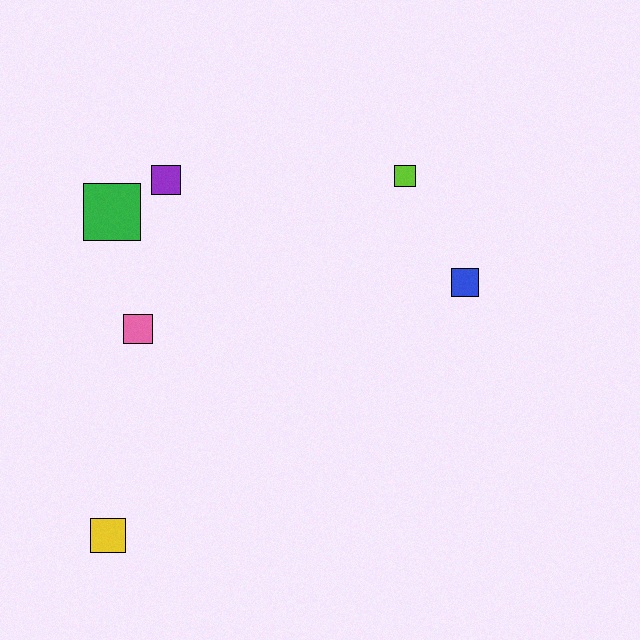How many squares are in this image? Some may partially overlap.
There are 6 squares.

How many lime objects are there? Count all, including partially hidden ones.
There is 1 lime object.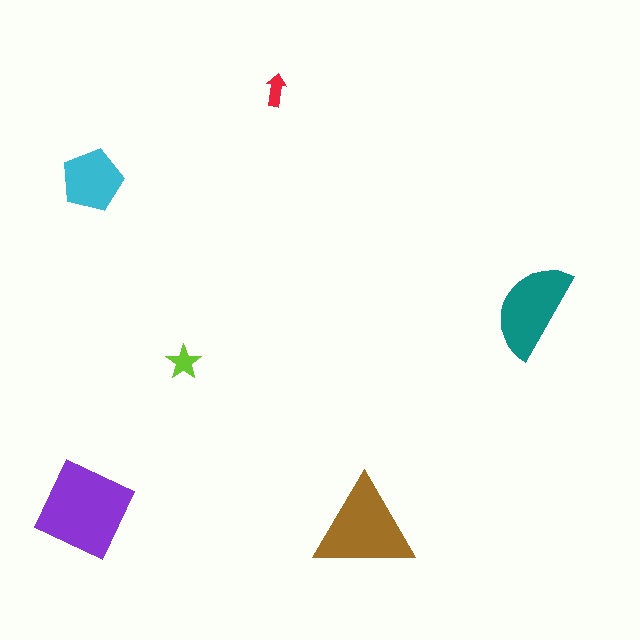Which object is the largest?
The purple diamond.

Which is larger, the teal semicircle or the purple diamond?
The purple diamond.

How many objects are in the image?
There are 6 objects in the image.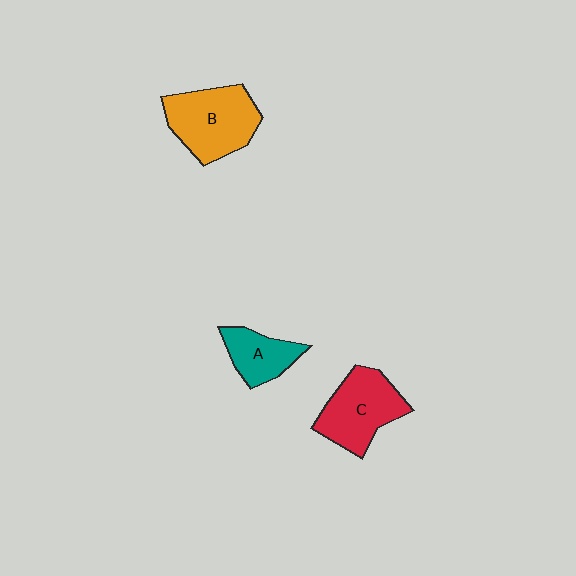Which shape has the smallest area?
Shape A (teal).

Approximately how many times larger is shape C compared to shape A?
Approximately 1.6 times.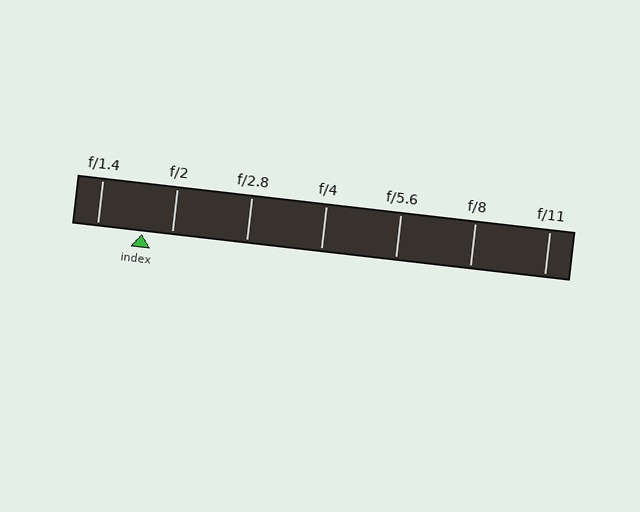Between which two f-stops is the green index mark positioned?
The index mark is between f/1.4 and f/2.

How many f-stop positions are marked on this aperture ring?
There are 7 f-stop positions marked.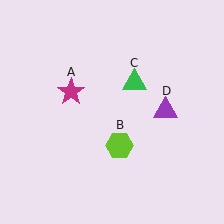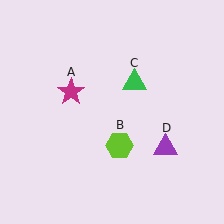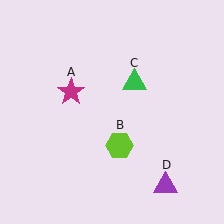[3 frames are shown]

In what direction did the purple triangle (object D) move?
The purple triangle (object D) moved down.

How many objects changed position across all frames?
1 object changed position: purple triangle (object D).